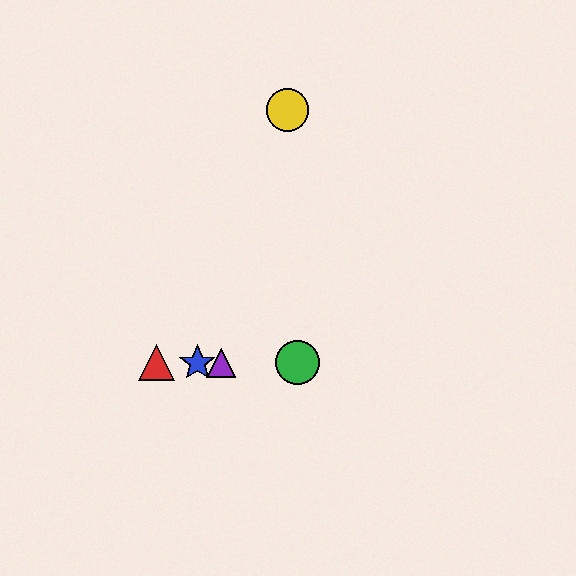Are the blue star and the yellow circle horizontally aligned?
No, the blue star is at y≈363 and the yellow circle is at y≈110.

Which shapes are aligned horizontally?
The red triangle, the blue star, the green circle, the purple triangle are aligned horizontally.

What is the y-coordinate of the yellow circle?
The yellow circle is at y≈110.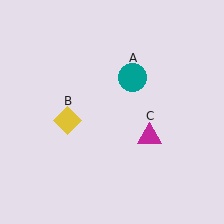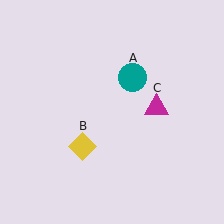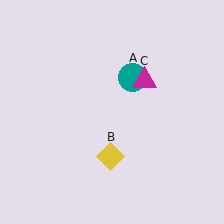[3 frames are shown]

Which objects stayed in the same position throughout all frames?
Teal circle (object A) remained stationary.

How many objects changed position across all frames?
2 objects changed position: yellow diamond (object B), magenta triangle (object C).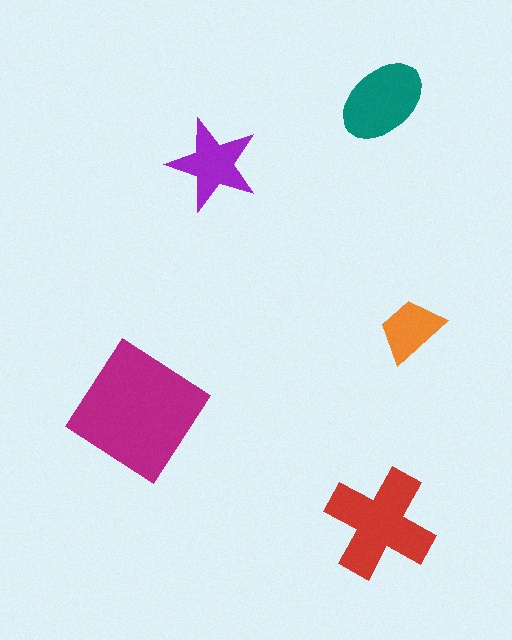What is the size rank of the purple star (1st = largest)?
4th.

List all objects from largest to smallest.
The magenta diamond, the red cross, the teal ellipse, the purple star, the orange trapezoid.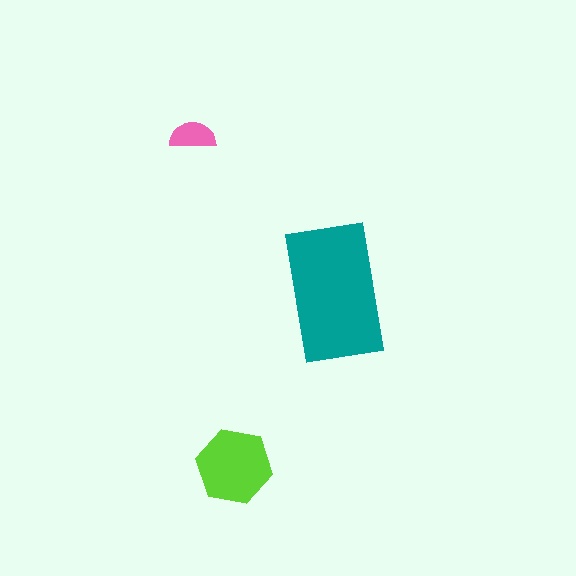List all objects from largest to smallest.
The teal rectangle, the lime hexagon, the pink semicircle.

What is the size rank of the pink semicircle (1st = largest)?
3rd.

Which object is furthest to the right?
The teal rectangle is rightmost.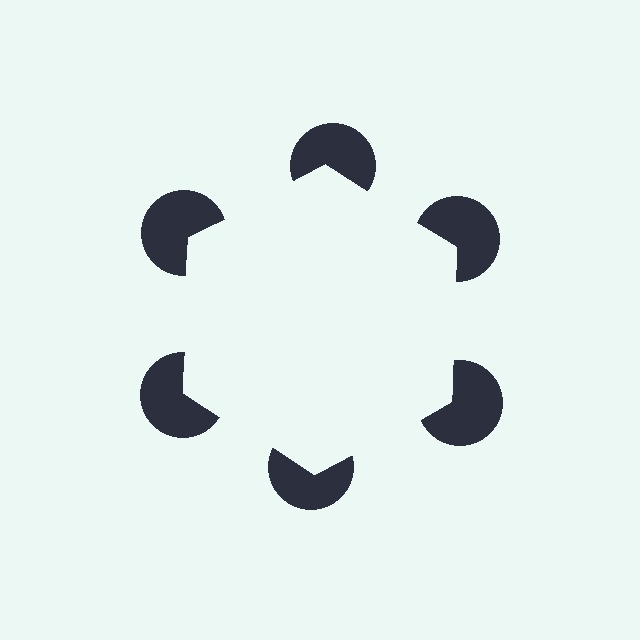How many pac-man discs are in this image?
There are 6 — one at each vertex of the illusory hexagon.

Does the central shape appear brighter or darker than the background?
It typically appears slightly brighter than the background, even though no actual brightness change is drawn.